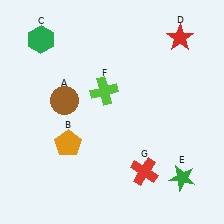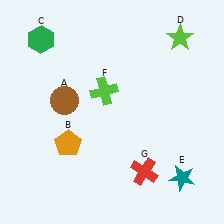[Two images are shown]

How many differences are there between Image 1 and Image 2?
There are 2 differences between the two images.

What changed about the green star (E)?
In Image 1, E is green. In Image 2, it changed to teal.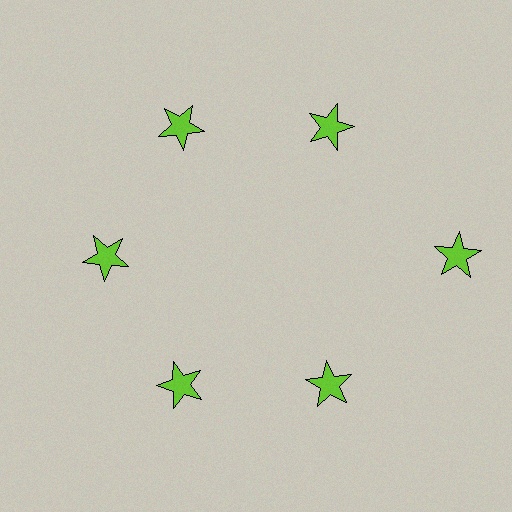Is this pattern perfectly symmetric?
No. The 6 lime stars are arranged in a ring, but one element near the 3 o'clock position is pushed outward from the center, breaking the 6-fold rotational symmetry.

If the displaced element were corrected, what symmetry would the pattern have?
It would have 6-fold rotational symmetry — the pattern would map onto itself every 60 degrees.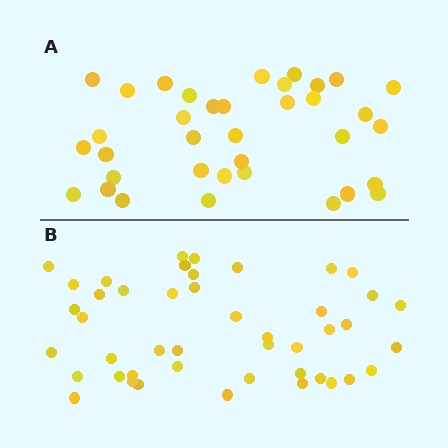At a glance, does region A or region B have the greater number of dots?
Region B (the bottom region) has more dots.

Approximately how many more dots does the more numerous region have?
Region B has roughly 8 or so more dots than region A.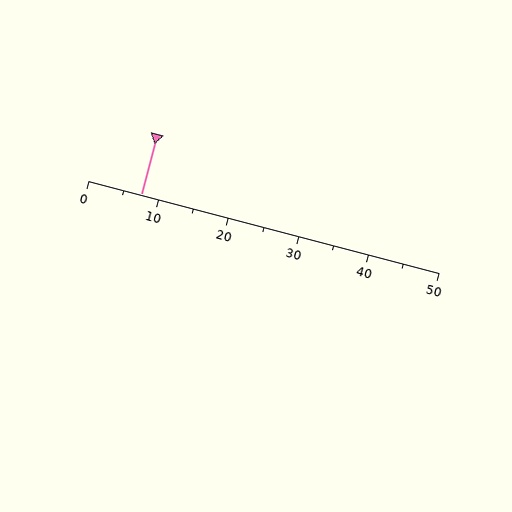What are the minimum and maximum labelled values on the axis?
The axis runs from 0 to 50.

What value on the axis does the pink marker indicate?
The marker indicates approximately 7.5.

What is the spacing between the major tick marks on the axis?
The major ticks are spaced 10 apart.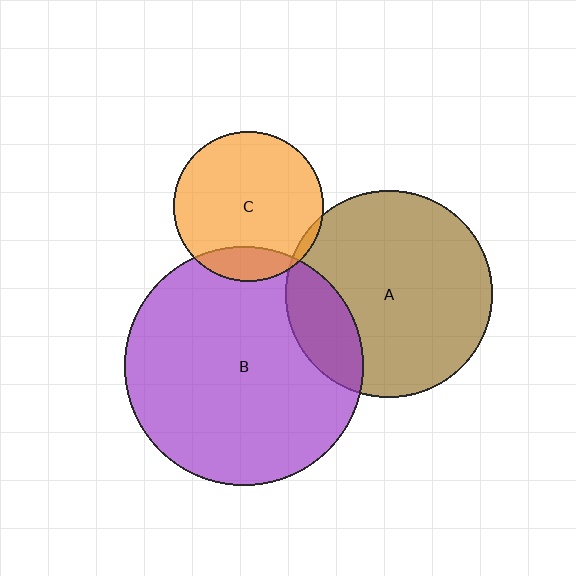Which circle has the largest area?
Circle B (purple).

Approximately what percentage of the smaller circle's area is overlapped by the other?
Approximately 20%.